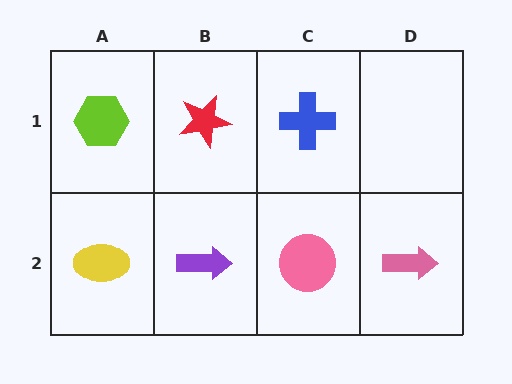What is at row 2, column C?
A pink circle.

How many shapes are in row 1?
3 shapes.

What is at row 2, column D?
A pink arrow.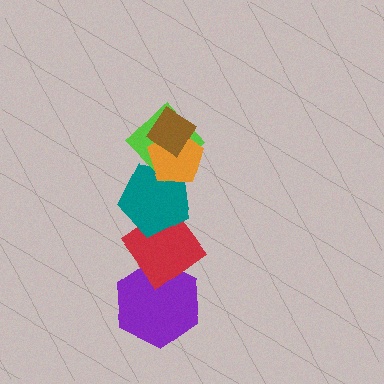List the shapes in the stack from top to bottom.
From top to bottom: the brown diamond, the orange pentagon, the lime diamond, the teal pentagon, the red diamond, the purple hexagon.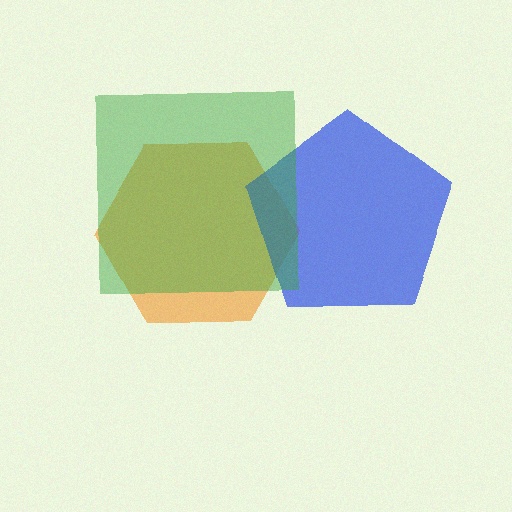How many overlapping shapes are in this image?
There are 3 overlapping shapes in the image.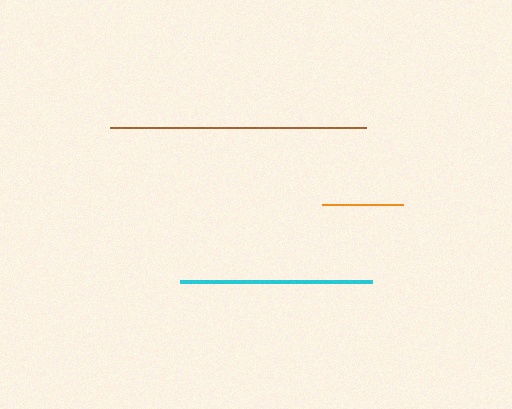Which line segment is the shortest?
The orange line is the shortest at approximately 81 pixels.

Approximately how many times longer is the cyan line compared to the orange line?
The cyan line is approximately 2.4 times the length of the orange line.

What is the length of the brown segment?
The brown segment is approximately 256 pixels long.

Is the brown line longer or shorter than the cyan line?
The brown line is longer than the cyan line.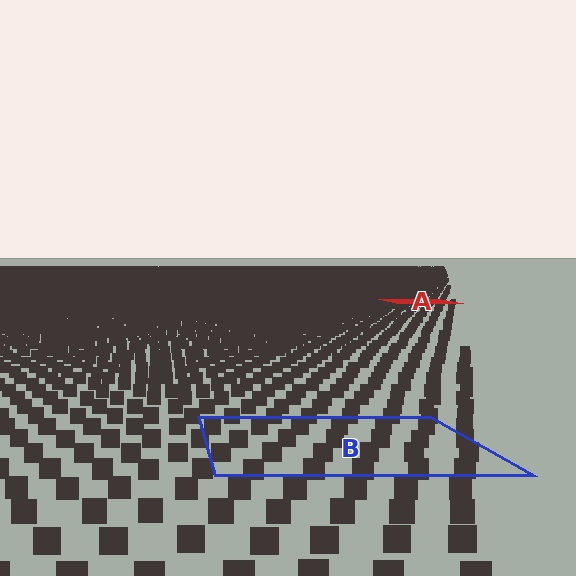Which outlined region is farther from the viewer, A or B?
Region A is farther from the viewer — the texture elements inside it appear smaller and more densely packed.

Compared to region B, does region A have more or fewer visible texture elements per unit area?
Region A has more texture elements per unit area — they are packed more densely because it is farther away.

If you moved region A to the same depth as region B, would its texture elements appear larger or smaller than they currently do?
They would appear larger. At a closer depth, the same texture elements are projected at a bigger on-screen size.